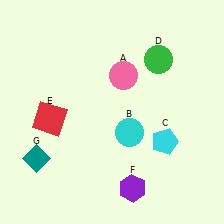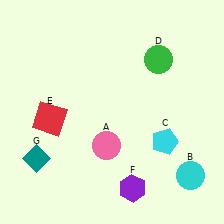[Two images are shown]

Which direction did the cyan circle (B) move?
The cyan circle (B) moved right.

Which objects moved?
The objects that moved are: the pink circle (A), the cyan circle (B).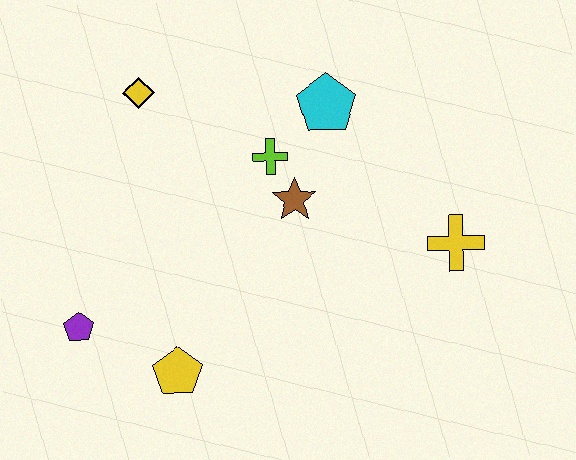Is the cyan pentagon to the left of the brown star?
No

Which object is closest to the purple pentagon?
The yellow pentagon is closest to the purple pentagon.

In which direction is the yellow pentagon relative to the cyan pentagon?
The yellow pentagon is below the cyan pentagon.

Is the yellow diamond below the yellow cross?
No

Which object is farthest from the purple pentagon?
The yellow cross is farthest from the purple pentagon.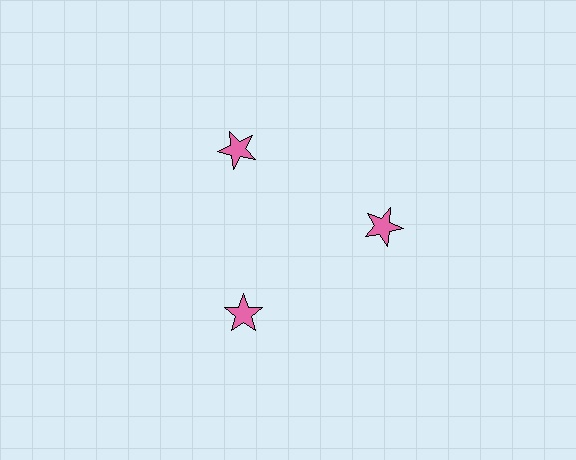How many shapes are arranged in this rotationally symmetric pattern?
There are 3 shapes, arranged in 3 groups of 1.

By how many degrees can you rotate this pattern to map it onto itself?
The pattern maps onto itself every 120 degrees of rotation.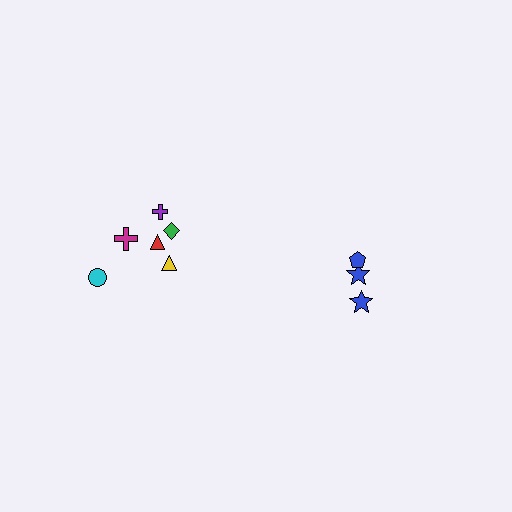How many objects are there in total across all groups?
There are 9 objects.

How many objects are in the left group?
There are 6 objects.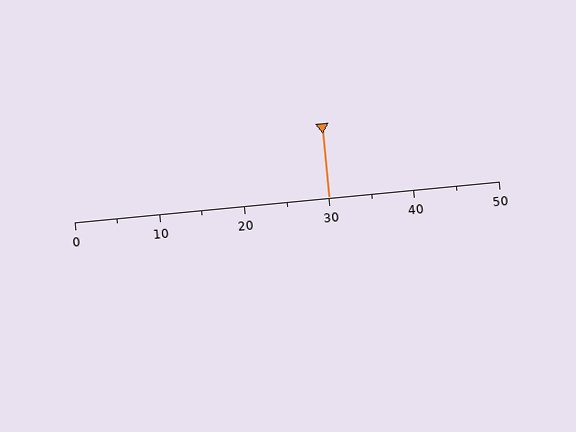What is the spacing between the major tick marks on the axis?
The major ticks are spaced 10 apart.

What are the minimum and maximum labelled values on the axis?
The axis runs from 0 to 50.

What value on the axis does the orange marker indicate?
The marker indicates approximately 30.